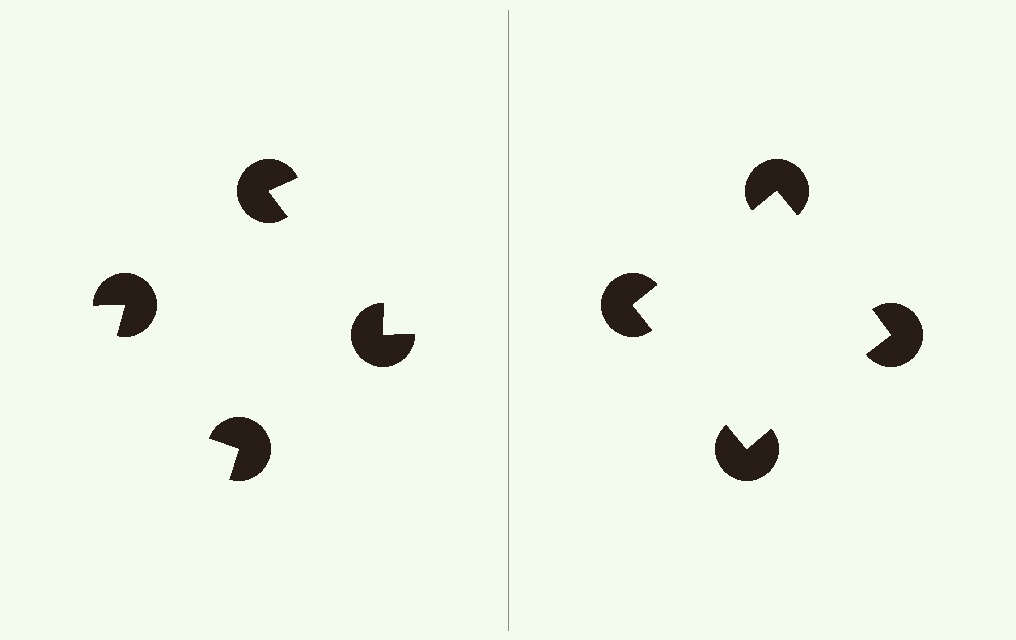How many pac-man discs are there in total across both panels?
8 — 4 on each side.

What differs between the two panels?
The pac-man discs are positioned identically on both sides; only the wedge orientations differ. On the right they align to a square; on the left they are misaligned.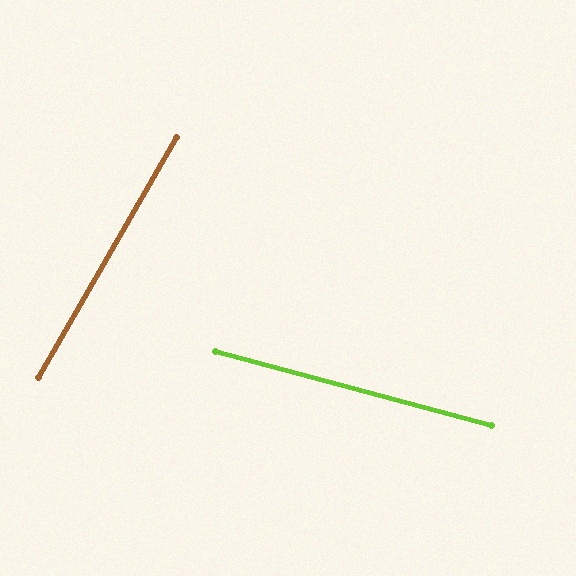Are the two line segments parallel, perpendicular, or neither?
Neither parallel nor perpendicular — they differ by about 75°.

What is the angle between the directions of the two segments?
Approximately 75 degrees.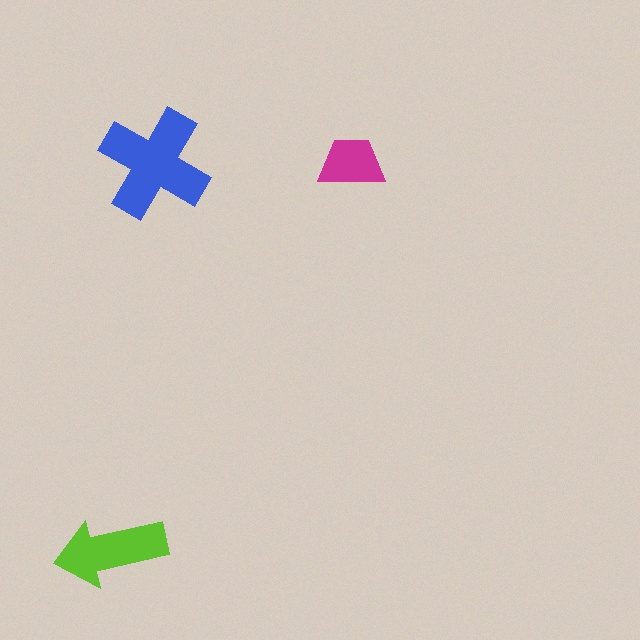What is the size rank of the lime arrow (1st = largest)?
2nd.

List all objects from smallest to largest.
The magenta trapezoid, the lime arrow, the blue cross.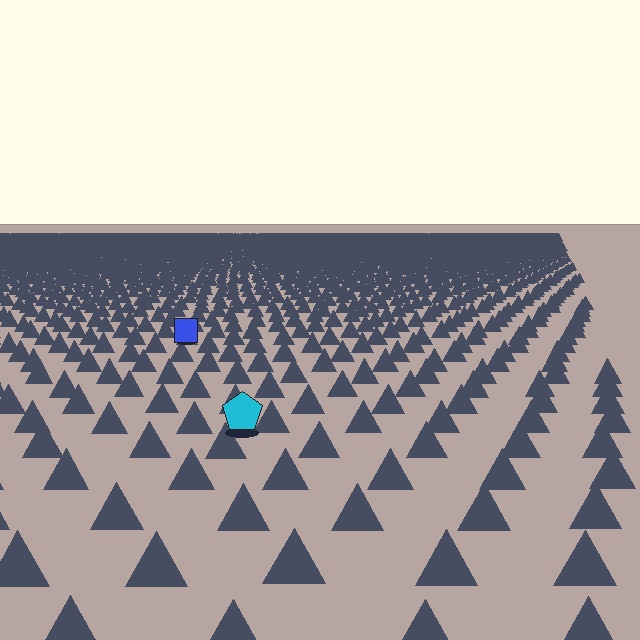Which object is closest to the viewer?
The cyan pentagon is closest. The texture marks near it are larger and more spread out.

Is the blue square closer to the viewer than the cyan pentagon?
No. The cyan pentagon is closer — you can tell from the texture gradient: the ground texture is coarser near it.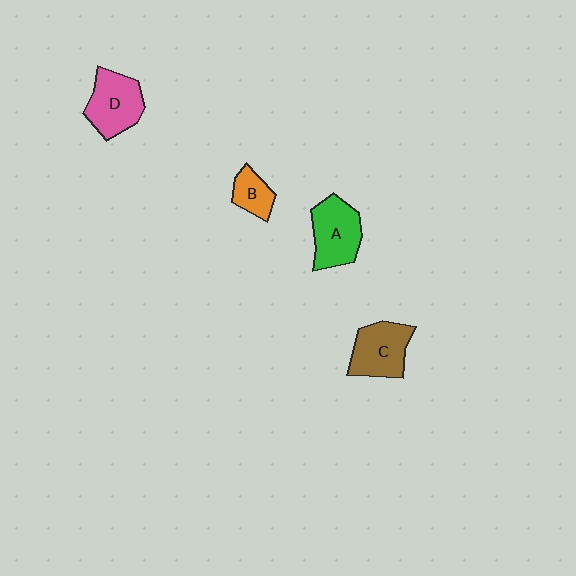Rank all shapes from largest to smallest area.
From largest to smallest: A (green), D (pink), C (brown), B (orange).